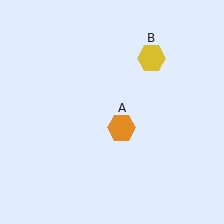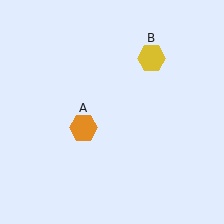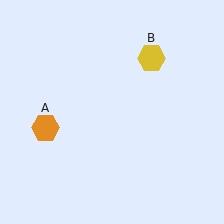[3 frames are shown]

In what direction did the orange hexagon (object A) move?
The orange hexagon (object A) moved left.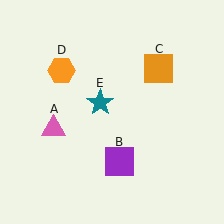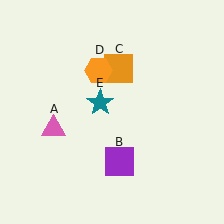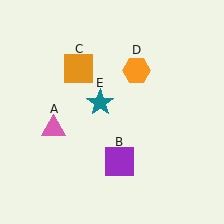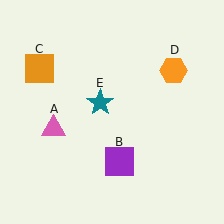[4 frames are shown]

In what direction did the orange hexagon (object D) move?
The orange hexagon (object D) moved right.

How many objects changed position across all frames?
2 objects changed position: orange square (object C), orange hexagon (object D).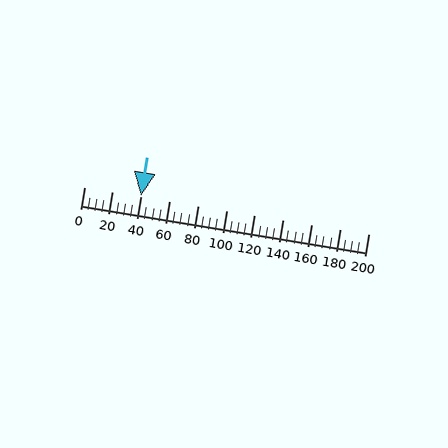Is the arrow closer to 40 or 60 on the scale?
The arrow is closer to 40.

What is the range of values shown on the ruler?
The ruler shows values from 0 to 200.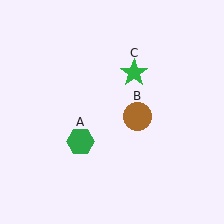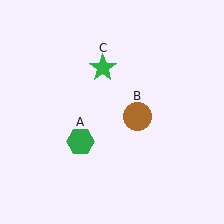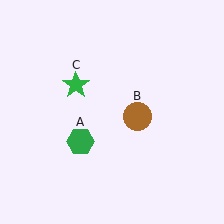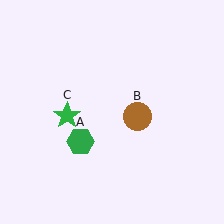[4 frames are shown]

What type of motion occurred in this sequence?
The green star (object C) rotated counterclockwise around the center of the scene.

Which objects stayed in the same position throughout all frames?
Green hexagon (object A) and brown circle (object B) remained stationary.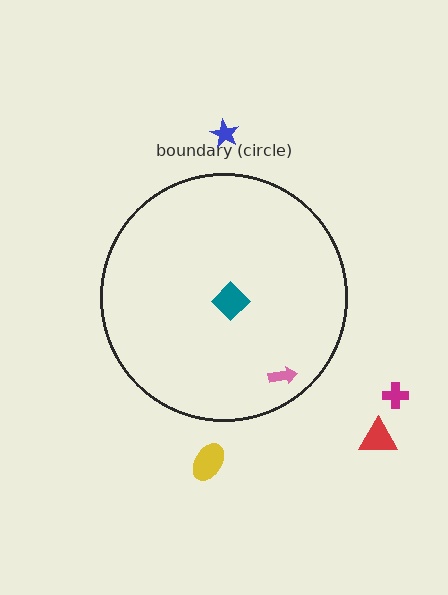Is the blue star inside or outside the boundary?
Outside.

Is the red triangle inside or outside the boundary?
Outside.